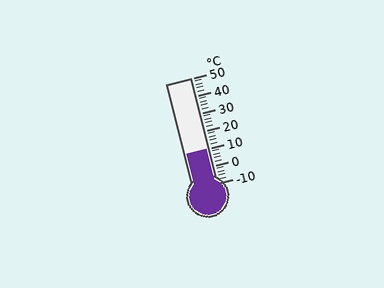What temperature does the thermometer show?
The thermometer shows approximately 10°C.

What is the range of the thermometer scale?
The thermometer scale ranges from -10°C to 50°C.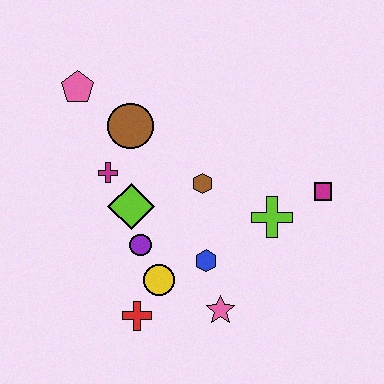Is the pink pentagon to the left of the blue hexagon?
Yes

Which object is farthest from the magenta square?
The pink pentagon is farthest from the magenta square.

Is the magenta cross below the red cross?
No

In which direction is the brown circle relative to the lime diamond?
The brown circle is above the lime diamond.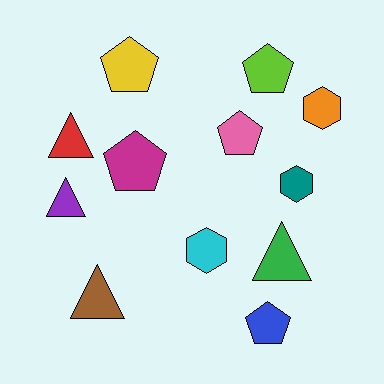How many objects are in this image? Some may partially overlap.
There are 12 objects.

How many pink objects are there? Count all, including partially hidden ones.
There is 1 pink object.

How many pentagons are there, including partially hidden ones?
There are 5 pentagons.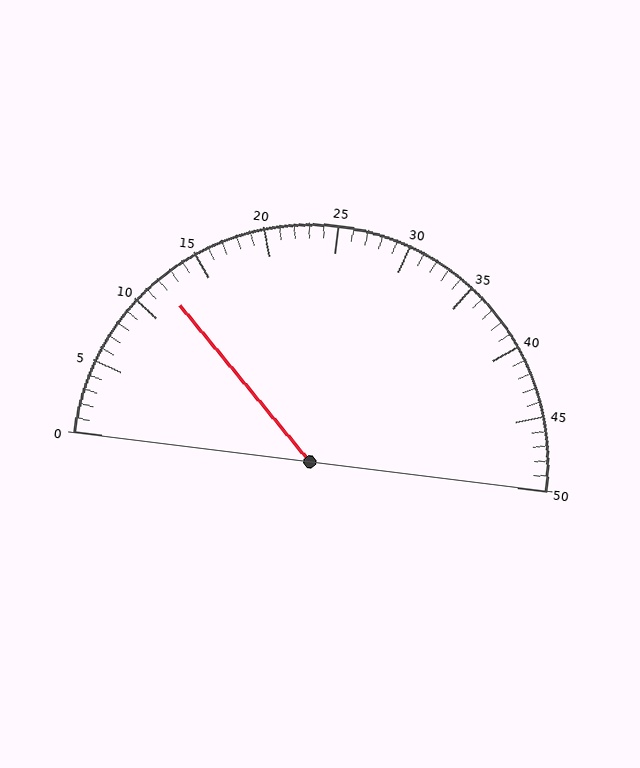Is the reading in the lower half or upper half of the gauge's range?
The reading is in the lower half of the range (0 to 50).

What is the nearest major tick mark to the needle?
The nearest major tick mark is 10.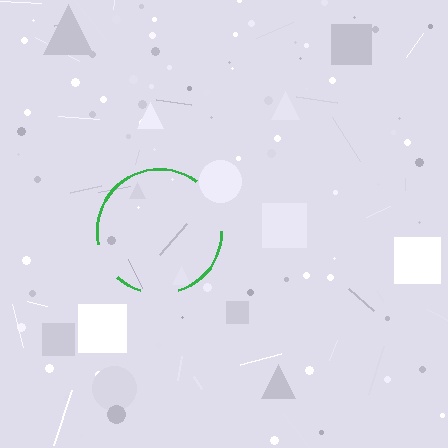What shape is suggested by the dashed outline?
The dashed outline suggests a circle.